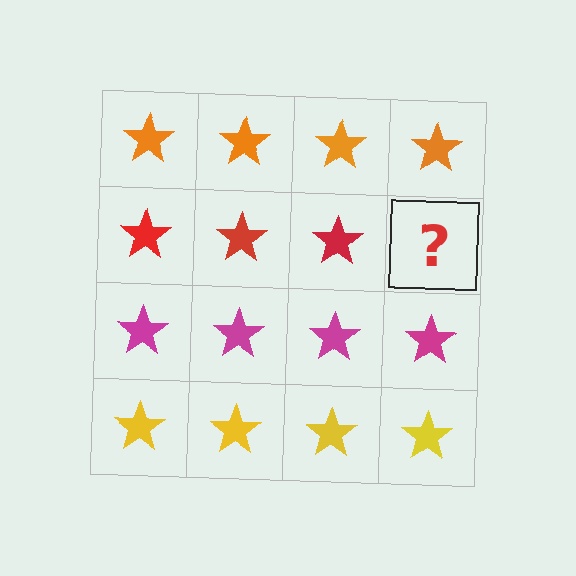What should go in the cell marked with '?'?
The missing cell should contain a red star.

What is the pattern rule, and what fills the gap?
The rule is that each row has a consistent color. The gap should be filled with a red star.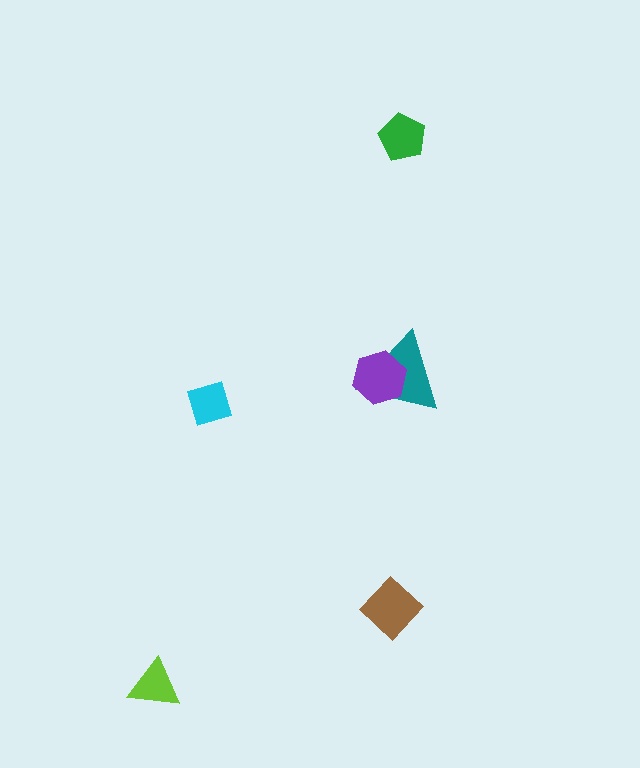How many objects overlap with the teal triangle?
1 object overlaps with the teal triangle.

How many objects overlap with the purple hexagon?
1 object overlaps with the purple hexagon.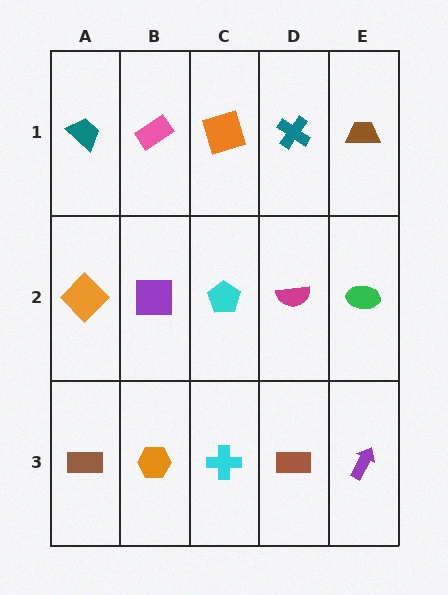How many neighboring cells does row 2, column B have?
4.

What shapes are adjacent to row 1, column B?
A purple square (row 2, column B), a teal trapezoid (row 1, column A), an orange square (row 1, column C).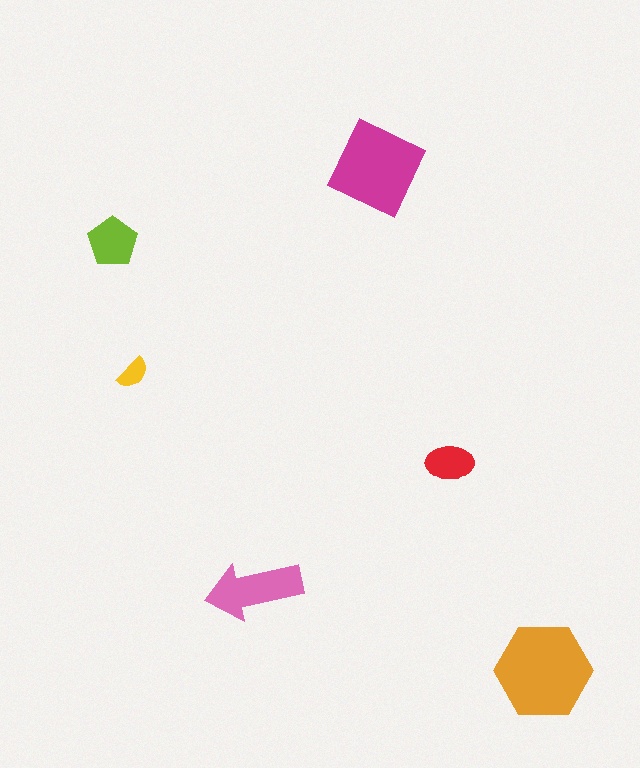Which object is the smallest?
The yellow semicircle.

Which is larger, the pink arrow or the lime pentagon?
The pink arrow.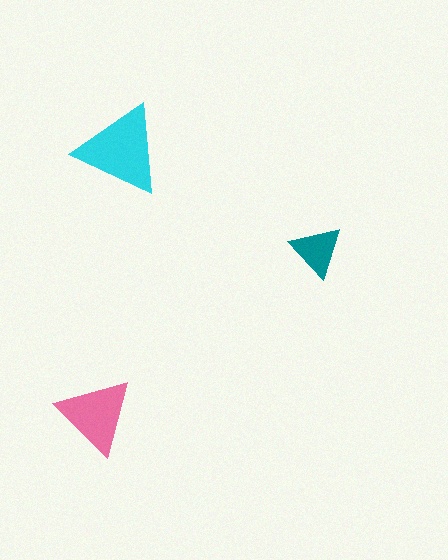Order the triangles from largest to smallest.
the cyan one, the pink one, the teal one.